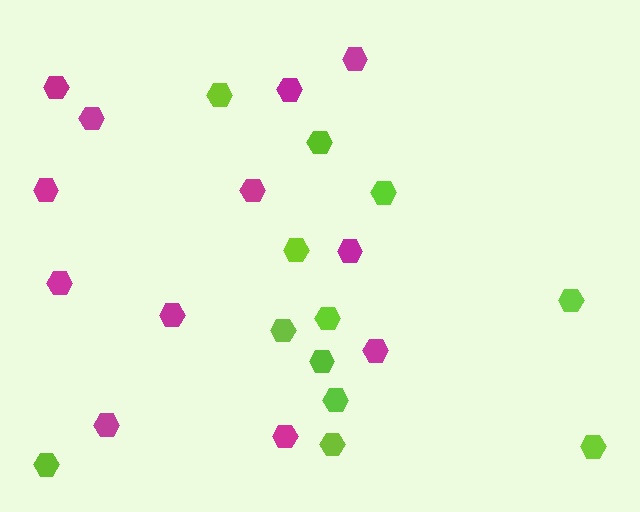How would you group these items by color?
There are 2 groups: one group of lime hexagons (12) and one group of magenta hexagons (12).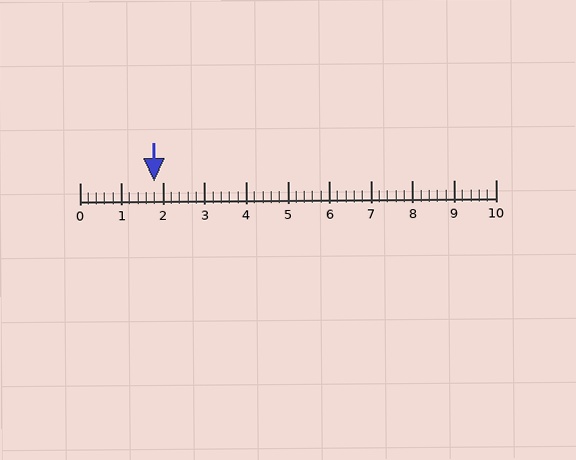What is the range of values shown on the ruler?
The ruler shows values from 0 to 10.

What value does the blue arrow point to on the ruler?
The blue arrow points to approximately 1.8.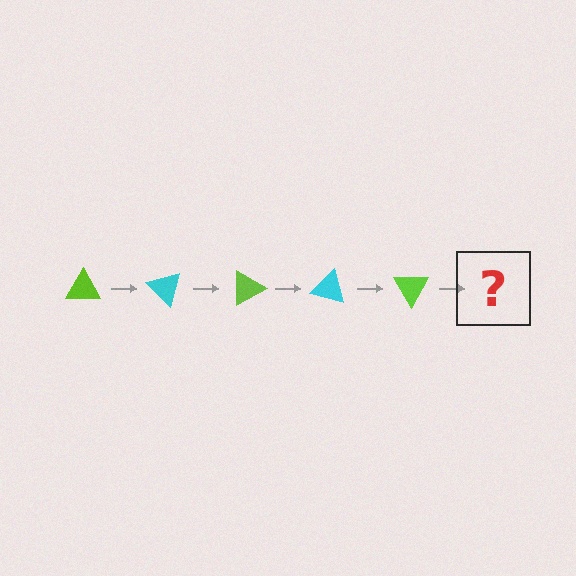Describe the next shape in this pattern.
It should be a cyan triangle, rotated 225 degrees from the start.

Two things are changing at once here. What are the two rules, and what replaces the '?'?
The two rules are that it rotates 45 degrees each step and the color cycles through lime and cyan. The '?' should be a cyan triangle, rotated 225 degrees from the start.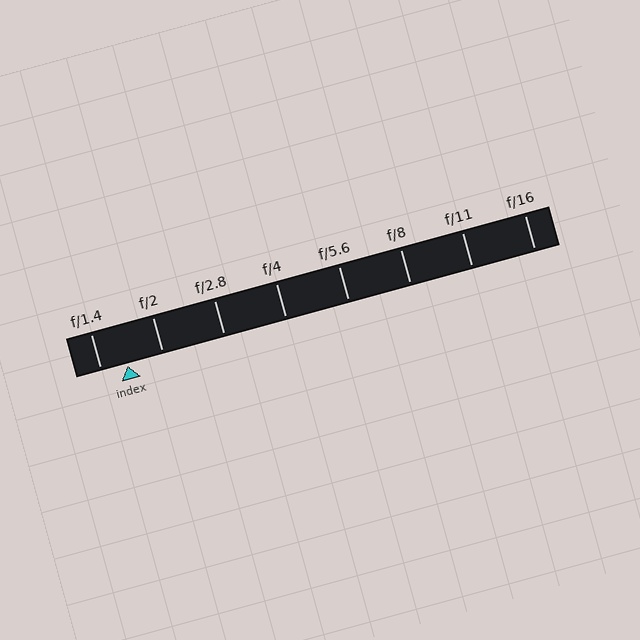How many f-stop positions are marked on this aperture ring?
There are 8 f-stop positions marked.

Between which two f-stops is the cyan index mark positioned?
The index mark is between f/1.4 and f/2.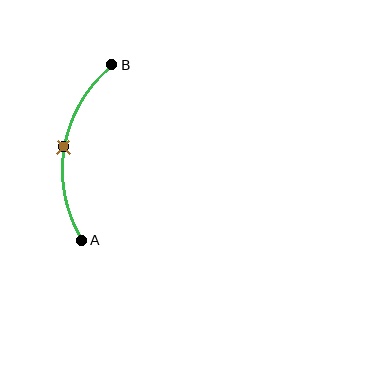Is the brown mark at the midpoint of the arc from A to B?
Yes. The brown mark lies on the arc at equal arc-length from both A and B — it is the arc midpoint.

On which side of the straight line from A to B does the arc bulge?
The arc bulges to the left of the straight line connecting A and B.